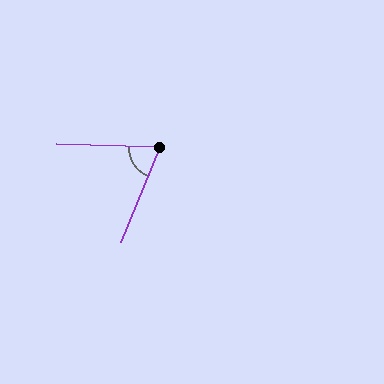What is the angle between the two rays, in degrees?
Approximately 69 degrees.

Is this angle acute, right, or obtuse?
It is acute.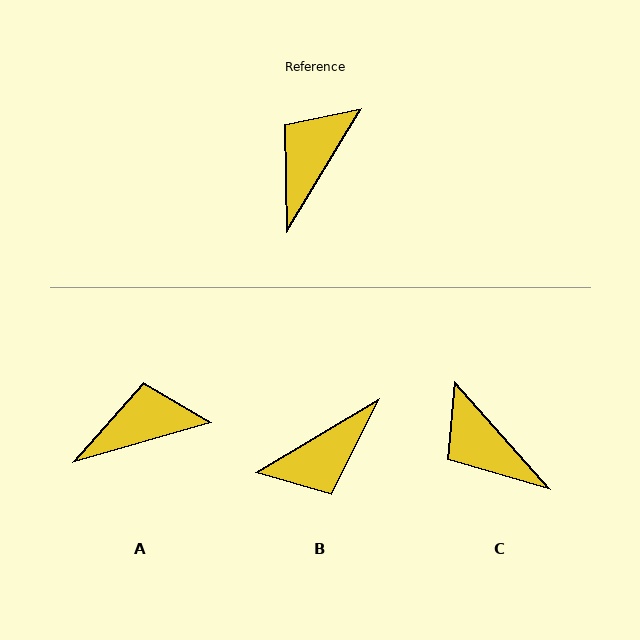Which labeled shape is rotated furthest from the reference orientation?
B, about 153 degrees away.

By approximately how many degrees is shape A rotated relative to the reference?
Approximately 42 degrees clockwise.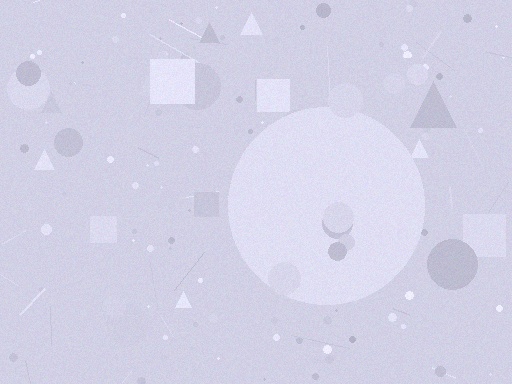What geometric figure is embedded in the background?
A circle is embedded in the background.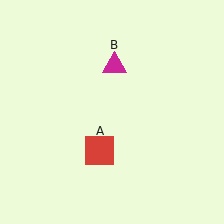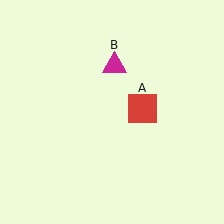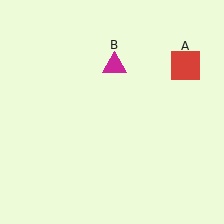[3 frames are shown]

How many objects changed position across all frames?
1 object changed position: red square (object A).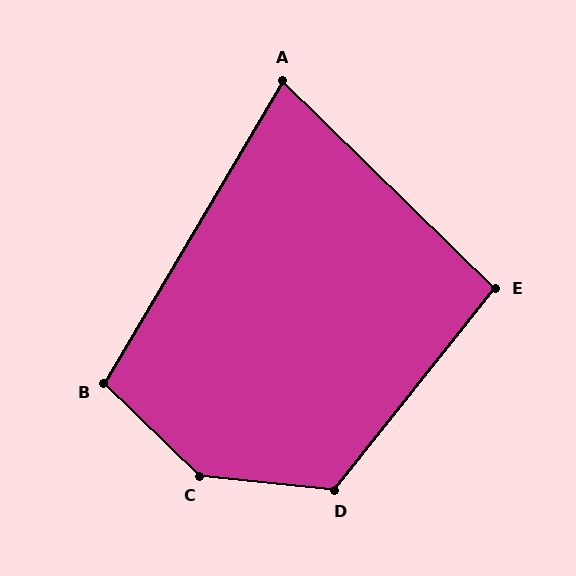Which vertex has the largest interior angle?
C, at approximately 142 degrees.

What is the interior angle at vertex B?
Approximately 103 degrees (obtuse).